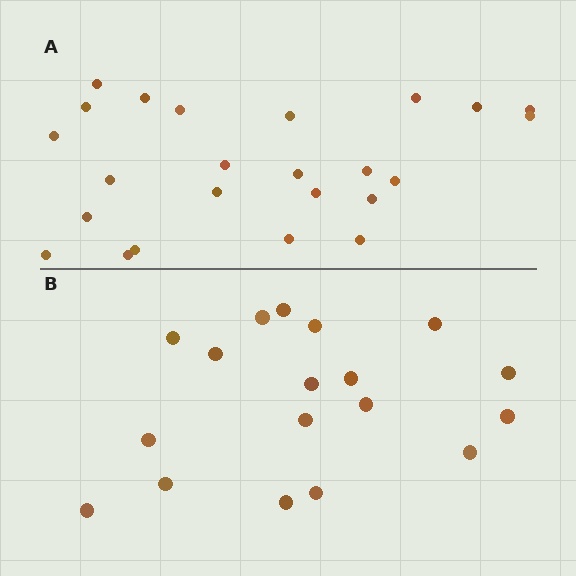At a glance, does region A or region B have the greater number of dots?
Region A (the top region) has more dots.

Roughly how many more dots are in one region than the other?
Region A has about 6 more dots than region B.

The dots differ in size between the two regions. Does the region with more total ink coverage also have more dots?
No. Region B has more total ink coverage because its dots are larger, but region A actually contains more individual dots. Total area can be misleading — the number of items is what matters here.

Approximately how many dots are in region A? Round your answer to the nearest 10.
About 20 dots. (The exact count is 24, which rounds to 20.)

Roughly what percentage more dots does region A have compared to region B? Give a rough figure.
About 35% more.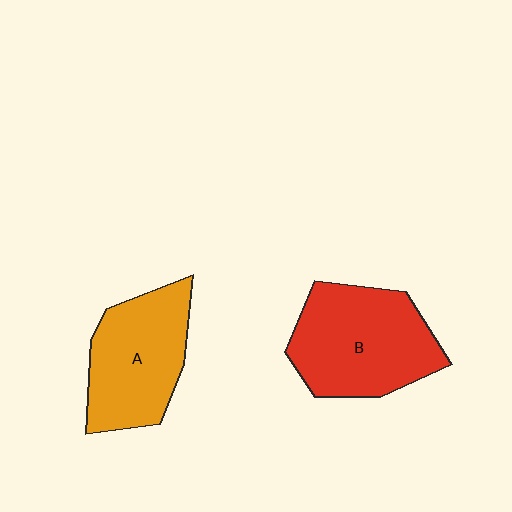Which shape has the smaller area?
Shape A (orange).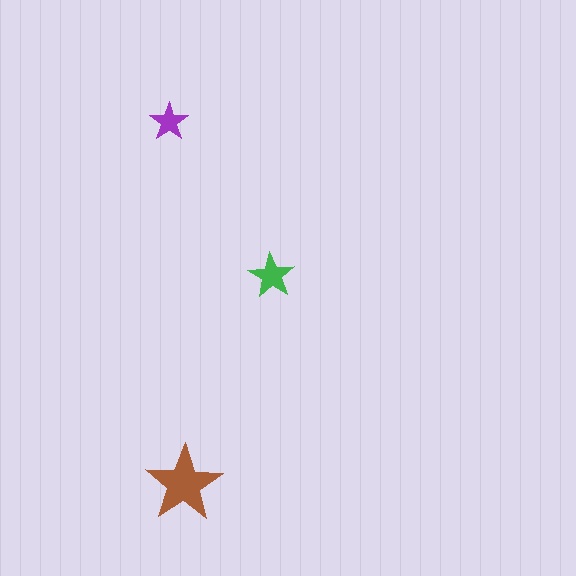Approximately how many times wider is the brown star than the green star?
About 1.5 times wider.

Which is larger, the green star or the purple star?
The green one.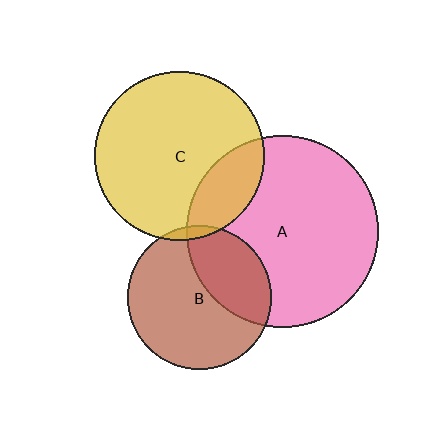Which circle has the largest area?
Circle A (pink).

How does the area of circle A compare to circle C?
Approximately 1.3 times.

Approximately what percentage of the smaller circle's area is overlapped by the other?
Approximately 5%.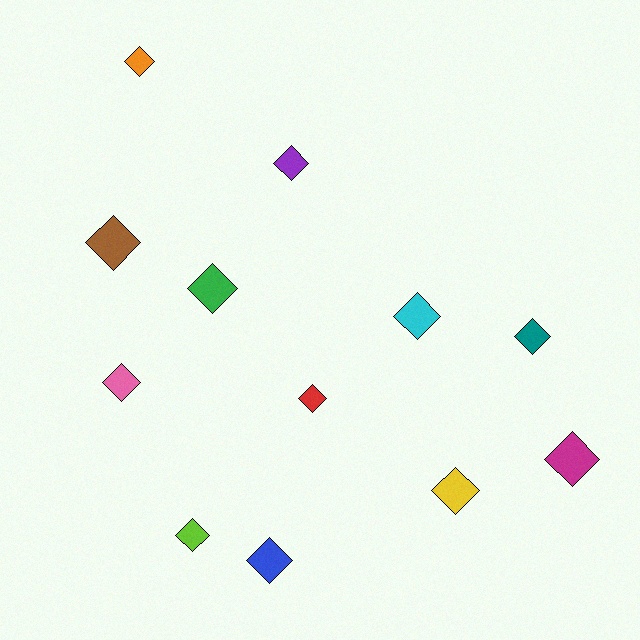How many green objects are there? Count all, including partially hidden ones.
There is 1 green object.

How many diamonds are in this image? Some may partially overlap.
There are 12 diamonds.